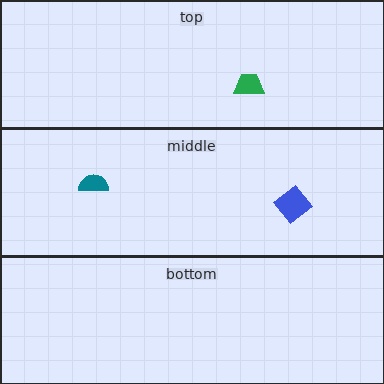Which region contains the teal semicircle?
The middle region.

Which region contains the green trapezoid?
The top region.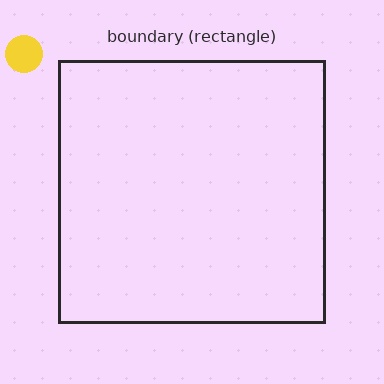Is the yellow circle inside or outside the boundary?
Outside.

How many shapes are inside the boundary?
0 inside, 1 outside.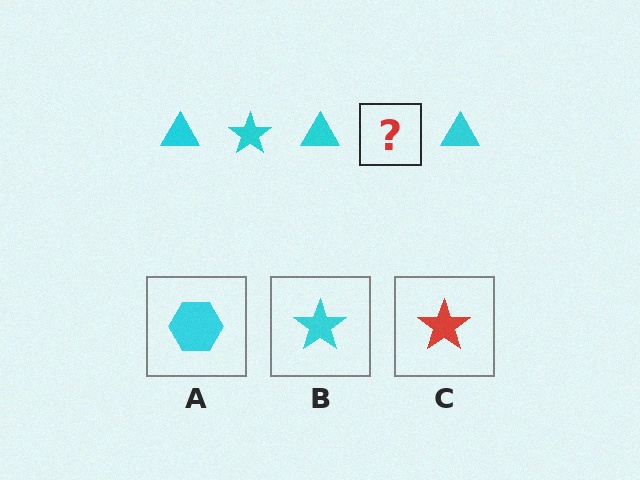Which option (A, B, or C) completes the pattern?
B.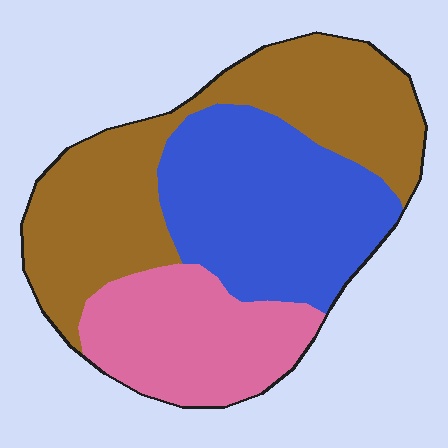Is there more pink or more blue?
Blue.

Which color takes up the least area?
Pink, at roughly 25%.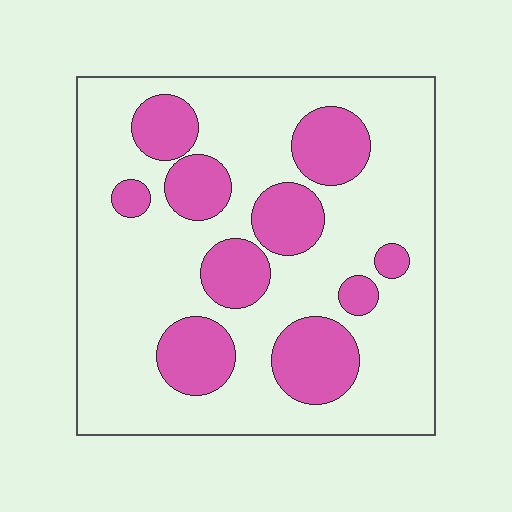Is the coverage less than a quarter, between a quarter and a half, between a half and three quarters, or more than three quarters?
Between a quarter and a half.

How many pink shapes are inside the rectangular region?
10.